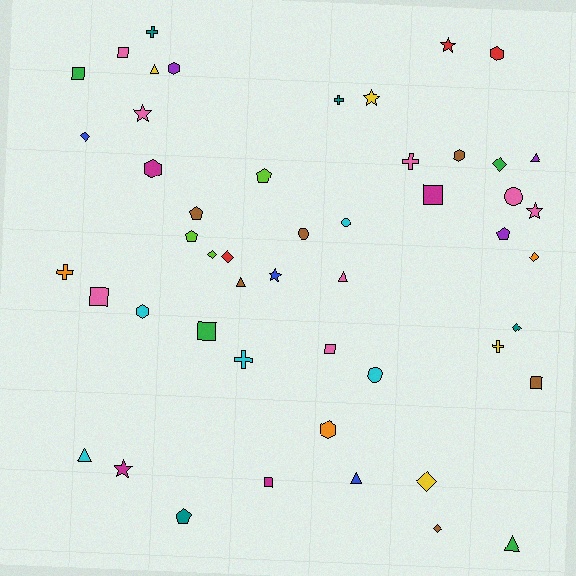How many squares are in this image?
There are 8 squares.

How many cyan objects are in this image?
There are 5 cyan objects.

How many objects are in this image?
There are 50 objects.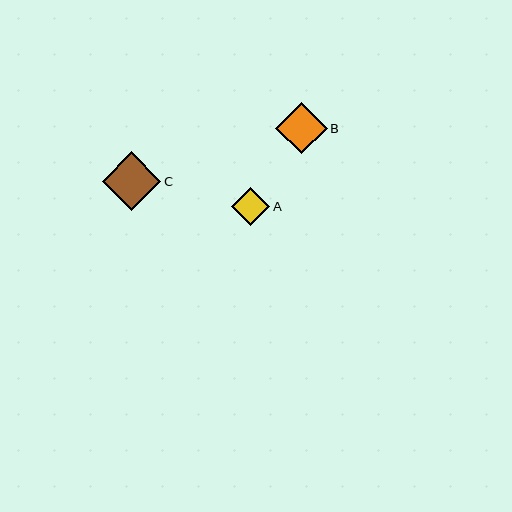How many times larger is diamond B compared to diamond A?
Diamond B is approximately 1.3 times the size of diamond A.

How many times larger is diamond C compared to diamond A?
Diamond C is approximately 1.5 times the size of diamond A.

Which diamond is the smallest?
Diamond A is the smallest with a size of approximately 38 pixels.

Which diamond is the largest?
Diamond C is the largest with a size of approximately 59 pixels.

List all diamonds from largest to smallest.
From largest to smallest: C, B, A.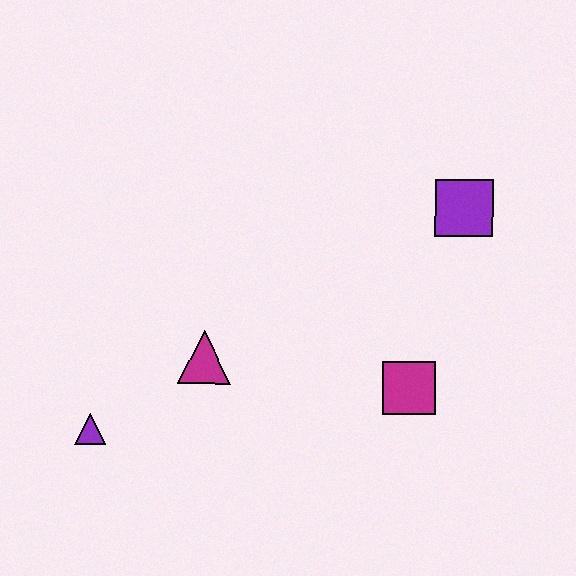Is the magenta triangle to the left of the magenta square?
Yes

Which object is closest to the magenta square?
The purple square is closest to the magenta square.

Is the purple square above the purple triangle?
Yes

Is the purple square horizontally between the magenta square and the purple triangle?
No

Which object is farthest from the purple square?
The purple triangle is farthest from the purple square.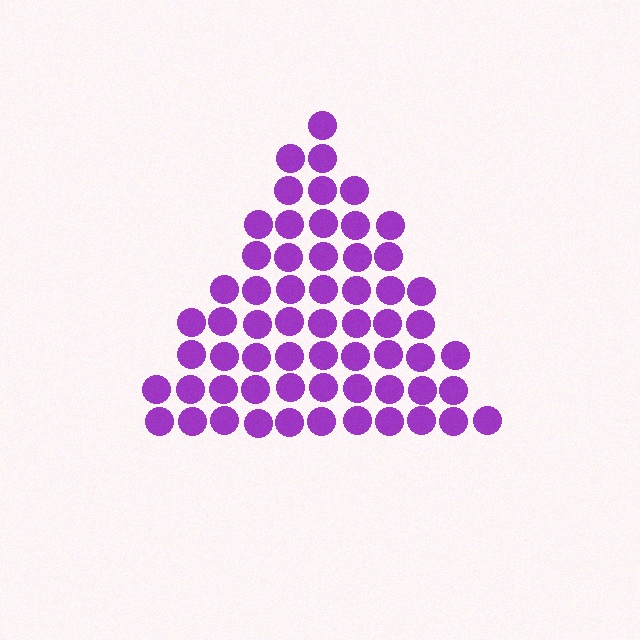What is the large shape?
The large shape is a triangle.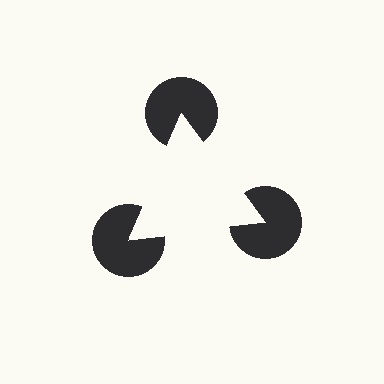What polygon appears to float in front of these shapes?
An illusory triangle — its edges are inferred from the aligned wedge cuts in the pac-man discs, not physically drawn.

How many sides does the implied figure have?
3 sides.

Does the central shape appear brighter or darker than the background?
It typically appears slightly brighter than the background, even though no actual brightness change is drawn.